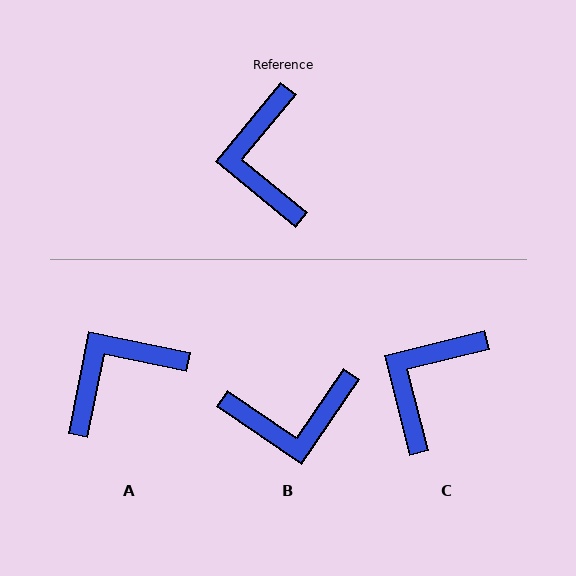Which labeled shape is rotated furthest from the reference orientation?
B, about 95 degrees away.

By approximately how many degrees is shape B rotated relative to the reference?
Approximately 95 degrees counter-clockwise.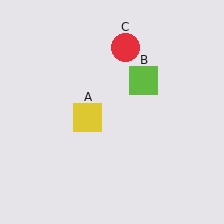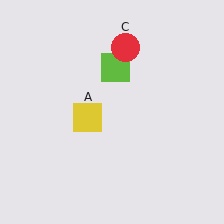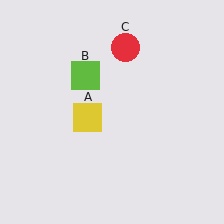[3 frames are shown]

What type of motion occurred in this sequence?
The lime square (object B) rotated counterclockwise around the center of the scene.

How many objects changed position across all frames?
1 object changed position: lime square (object B).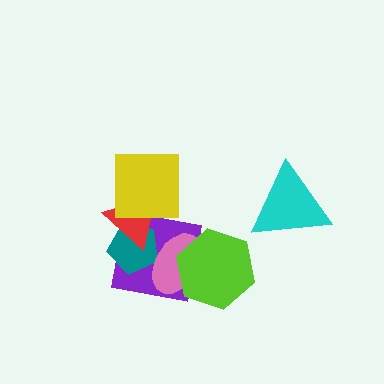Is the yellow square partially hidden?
No, no other shape covers it.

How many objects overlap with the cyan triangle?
0 objects overlap with the cyan triangle.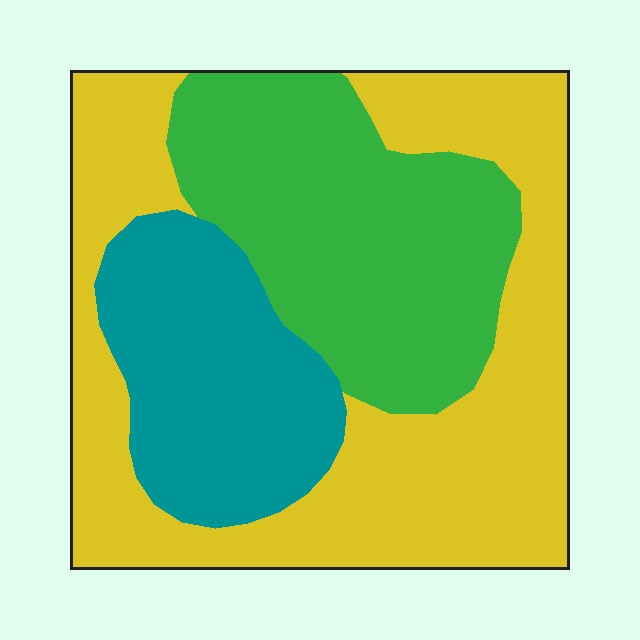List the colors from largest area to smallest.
From largest to smallest: yellow, green, teal.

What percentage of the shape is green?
Green takes up about one third (1/3) of the shape.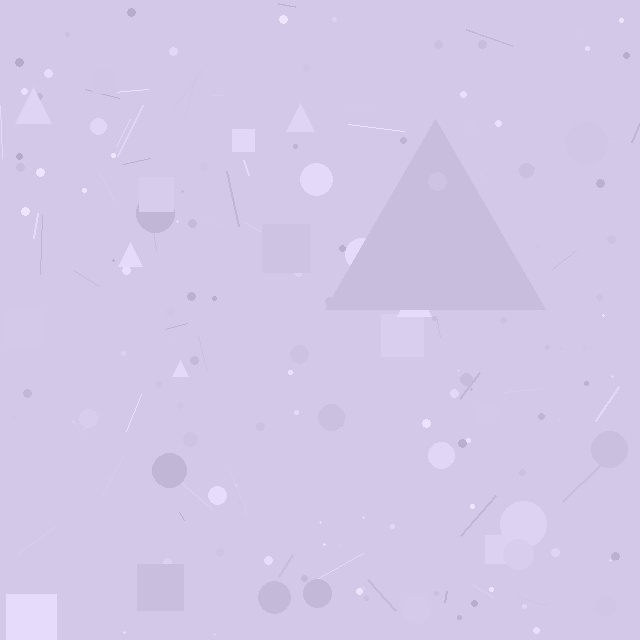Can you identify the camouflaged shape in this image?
The camouflaged shape is a triangle.